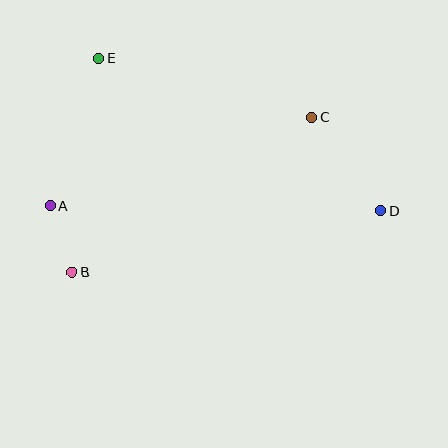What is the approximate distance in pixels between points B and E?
The distance between B and E is approximately 215 pixels.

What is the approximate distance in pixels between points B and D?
The distance between B and D is approximately 315 pixels.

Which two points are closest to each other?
Points A and B are closest to each other.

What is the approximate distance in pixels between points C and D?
The distance between C and D is approximately 116 pixels.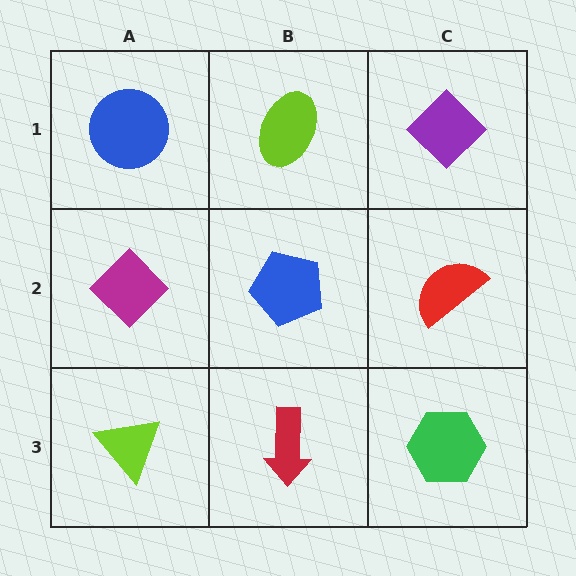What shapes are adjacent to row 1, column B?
A blue pentagon (row 2, column B), a blue circle (row 1, column A), a purple diamond (row 1, column C).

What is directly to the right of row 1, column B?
A purple diamond.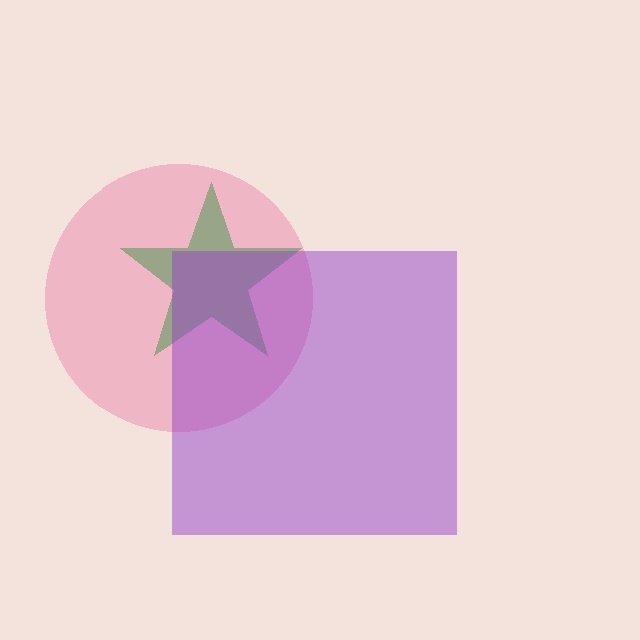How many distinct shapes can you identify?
There are 3 distinct shapes: a green star, a pink circle, a purple square.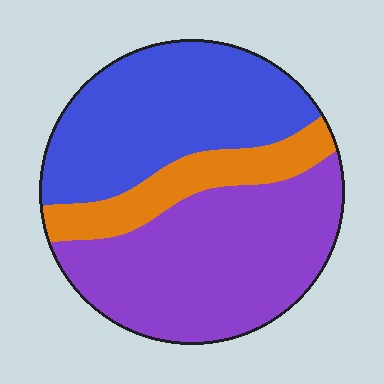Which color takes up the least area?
Orange, at roughly 15%.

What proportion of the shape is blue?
Blue covers around 40% of the shape.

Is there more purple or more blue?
Purple.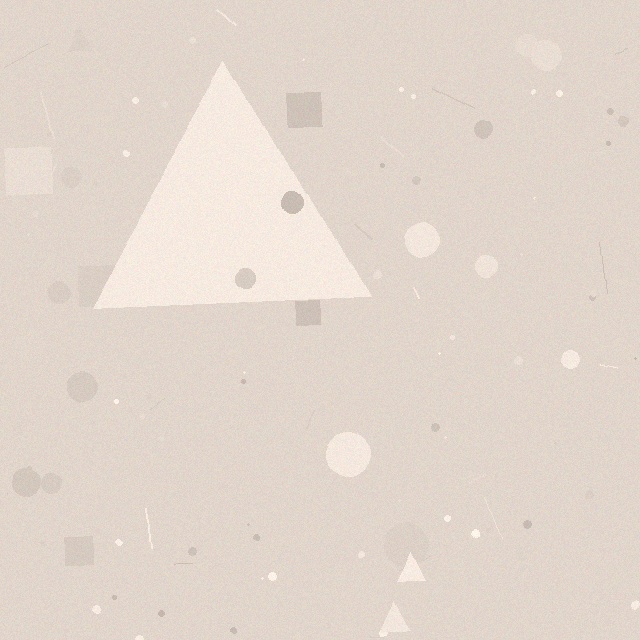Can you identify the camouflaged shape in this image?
The camouflaged shape is a triangle.